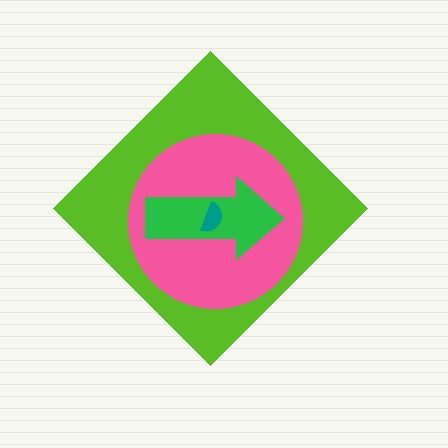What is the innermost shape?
The teal semicircle.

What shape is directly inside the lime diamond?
The pink circle.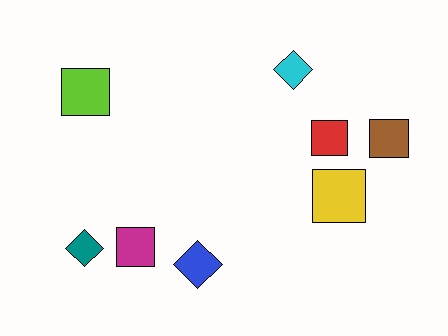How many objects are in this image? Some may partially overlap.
There are 8 objects.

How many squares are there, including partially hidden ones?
There are 5 squares.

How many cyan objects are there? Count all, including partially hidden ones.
There is 1 cyan object.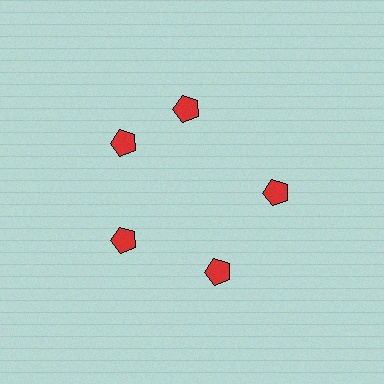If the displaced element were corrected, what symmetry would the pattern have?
It would have 5-fold rotational symmetry — the pattern would map onto itself every 72 degrees.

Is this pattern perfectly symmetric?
No. The 5 red pentagons are arranged in a ring, but one element near the 1 o'clock position is rotated out of alignment along the ring, breaking the 5-fold rotational symmetry.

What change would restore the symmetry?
The symmetry would be restored by rotating it back into even spacing with its neighbors so that all 5 pentagons sit at equal angles and equal distance from the center.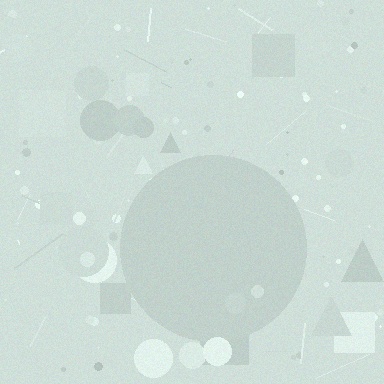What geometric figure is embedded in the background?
A circle is embedded in the background.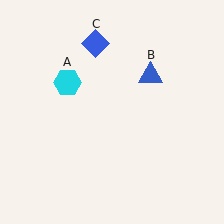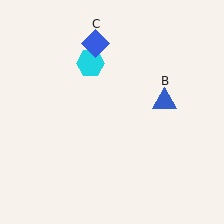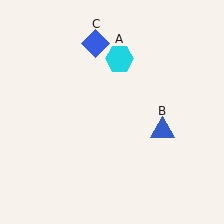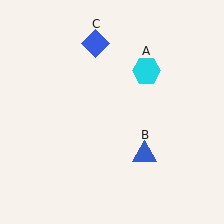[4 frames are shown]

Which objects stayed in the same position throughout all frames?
Blue diamond (object C) remained stationary.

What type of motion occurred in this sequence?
The cyan hexagon (object A), blue triangle (object B) rotated clockwise around the center of the scene.